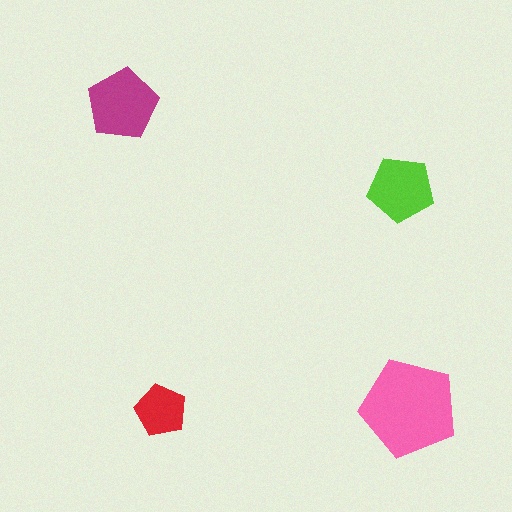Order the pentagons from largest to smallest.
the pink one, the magenta one, the lime one, the red one.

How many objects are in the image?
There are 4 objects in the image.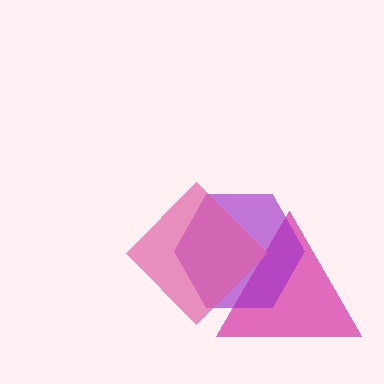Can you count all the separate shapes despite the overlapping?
Yes, there are 3 separate shapes.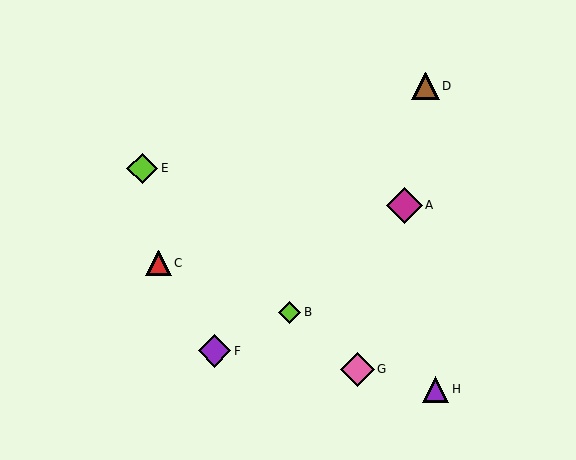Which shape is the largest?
The magenta diamond (labeled A) is the largest.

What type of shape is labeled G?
Shape G is a pink diamond.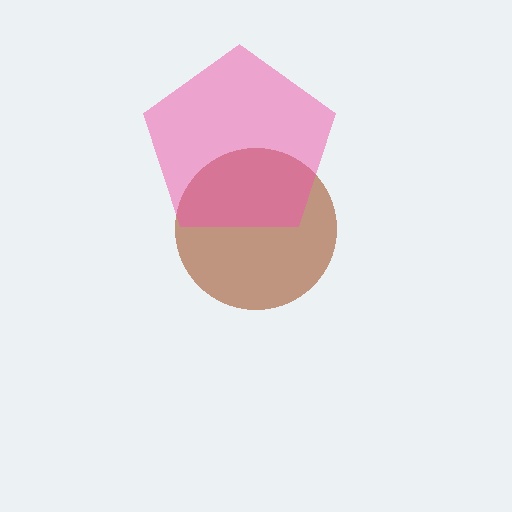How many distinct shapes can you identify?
There are 2 distinct shapes: a brown circle, a pink pentagon.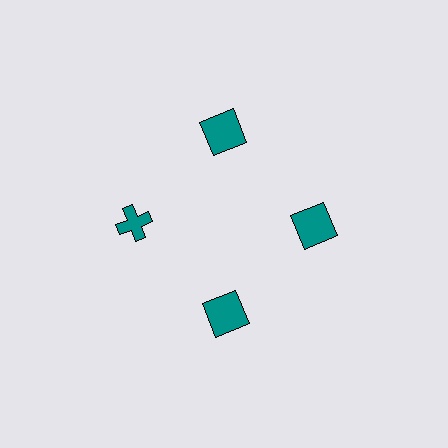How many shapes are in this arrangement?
There are 4 shapes arranged in a ring pattern.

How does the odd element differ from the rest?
It has a different shape: cross instead of square.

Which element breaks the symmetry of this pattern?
The teal cross at roughly the 9 o'clock position breaks the symmetry. All other shapes are teal squares.